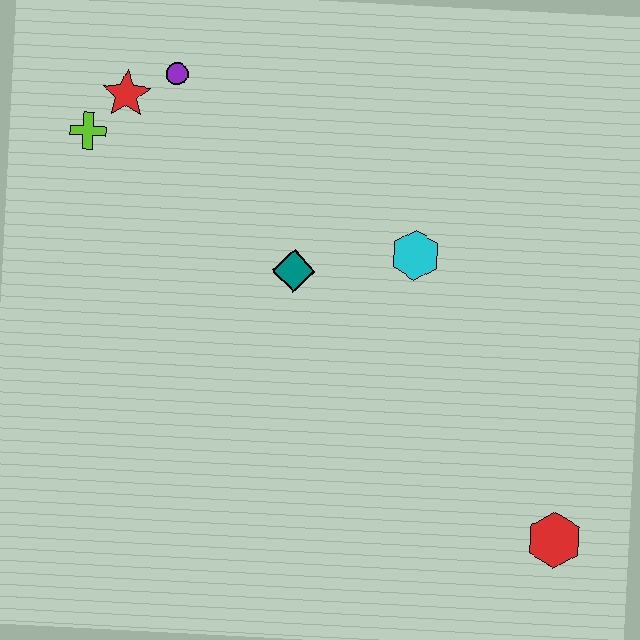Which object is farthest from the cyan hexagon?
The lime cross is farthest from the cyan hexagon.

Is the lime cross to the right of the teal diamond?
No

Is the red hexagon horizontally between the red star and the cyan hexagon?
No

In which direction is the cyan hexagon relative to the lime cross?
The cyan hexagon is to the right of the lime cross.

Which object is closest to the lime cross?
The red star is closest to the lime cross.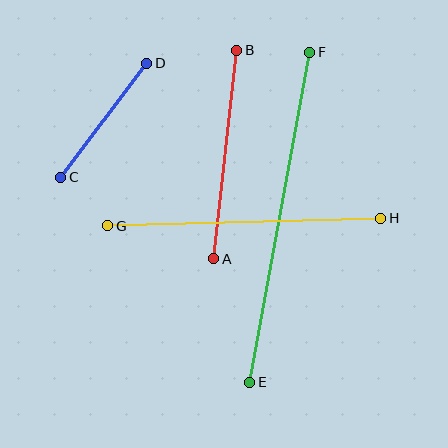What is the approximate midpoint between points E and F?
The midpoint is at approximately (280, 217) pixels.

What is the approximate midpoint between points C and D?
The midpoint is at approximately (104, 120) pixels.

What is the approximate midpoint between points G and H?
The midpoint is at approximately (244, 222) pixels.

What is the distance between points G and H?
The distance is approximately 273 pixels.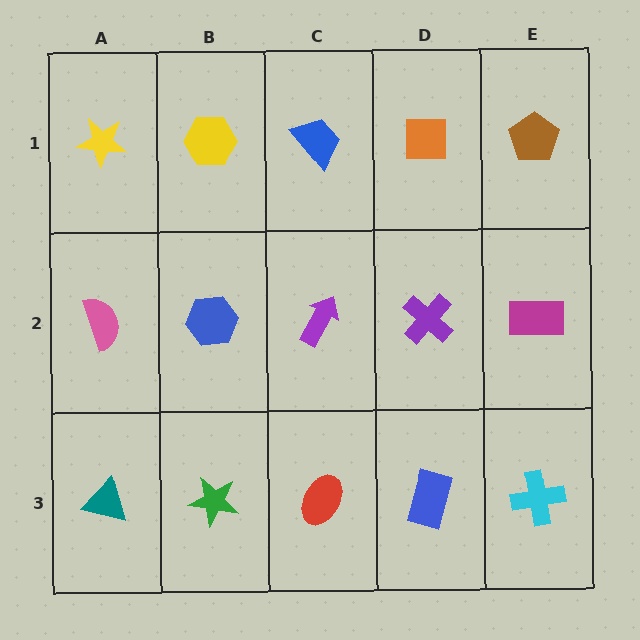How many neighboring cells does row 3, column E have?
2.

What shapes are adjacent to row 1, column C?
A purple arrow (row 2, column C), a yellow hexagon (row 1, column B), an orange square (row 1, column D).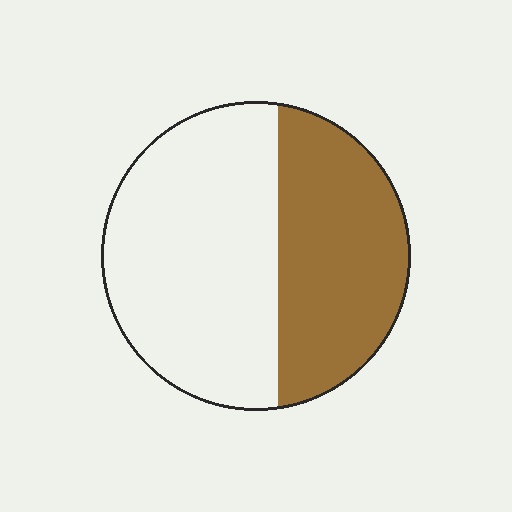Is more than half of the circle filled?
No.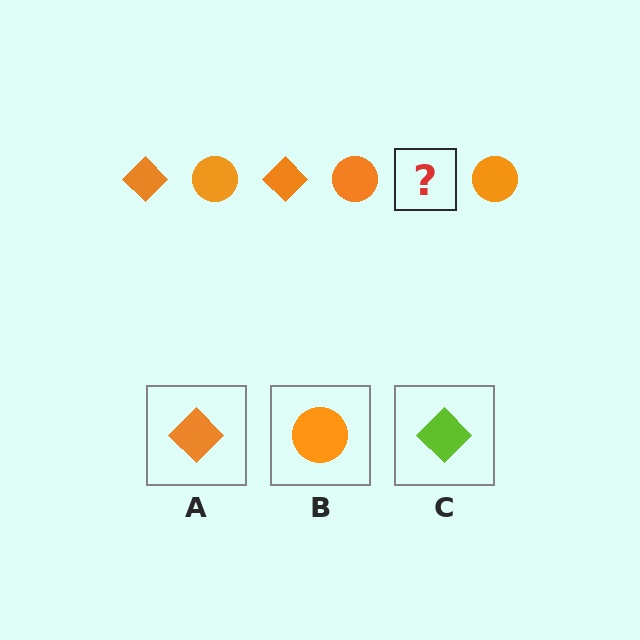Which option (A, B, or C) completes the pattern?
A.